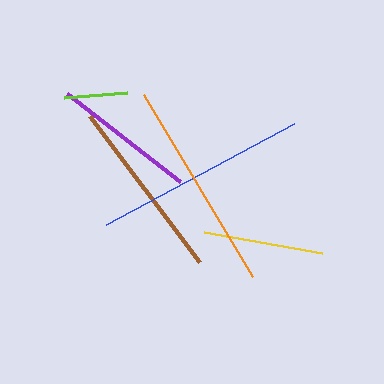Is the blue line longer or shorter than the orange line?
The blue line is longer than the orange line.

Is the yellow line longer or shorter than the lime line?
The yellow line is longer than the lime line.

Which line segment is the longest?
The blue line is the longest at approximately 213 pixels.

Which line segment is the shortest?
The lime line is the shortest at approximately 63 pixels.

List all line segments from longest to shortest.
From longest to shortest: blue, orange, brown, purple, yellow, lime.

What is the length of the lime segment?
The lime segment is approximately 63 pixels long.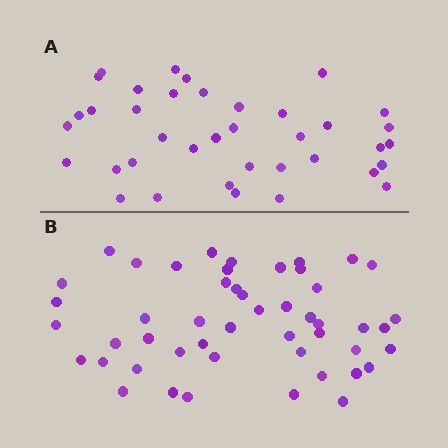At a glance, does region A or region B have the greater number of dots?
Region B (the bottom region) has more dots.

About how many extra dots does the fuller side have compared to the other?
Region B has roughly 12 or so more dots than region A.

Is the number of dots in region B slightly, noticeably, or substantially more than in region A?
Region B has noticeably more, but not dramatically so. The ratio is roughly 1.3 to 1.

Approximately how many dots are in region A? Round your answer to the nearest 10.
About 40 dots. (The exact count is 38, which rounds to 40.)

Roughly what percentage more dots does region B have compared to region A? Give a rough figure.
About 30% more.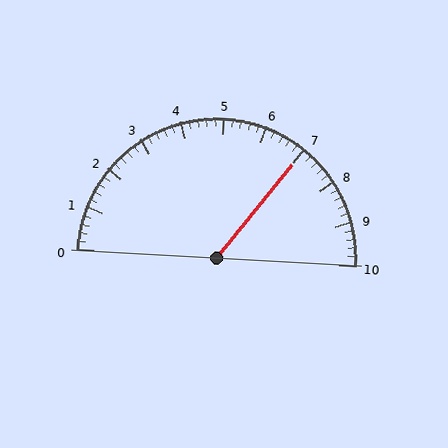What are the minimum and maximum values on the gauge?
The gauge ranges from 0 to 10.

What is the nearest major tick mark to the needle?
The nearest major tick mark is 7.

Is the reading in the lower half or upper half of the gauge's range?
The reading is in the upper half of the range (0 to 10).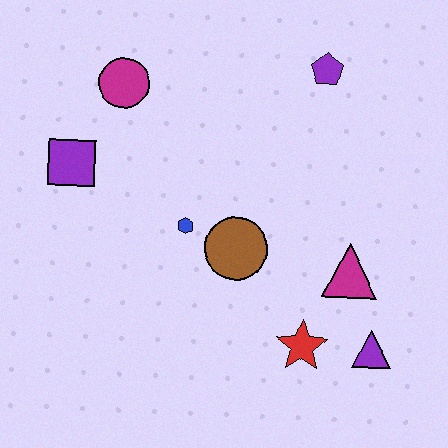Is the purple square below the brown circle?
No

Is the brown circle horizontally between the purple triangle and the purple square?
Yes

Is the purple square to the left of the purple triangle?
Yes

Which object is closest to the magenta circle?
The purple square is closest to the magenta circle.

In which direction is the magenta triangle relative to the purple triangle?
The magenta triangle is above the purple triangle.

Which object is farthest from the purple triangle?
The magenta circle is farthest from the purple triangle.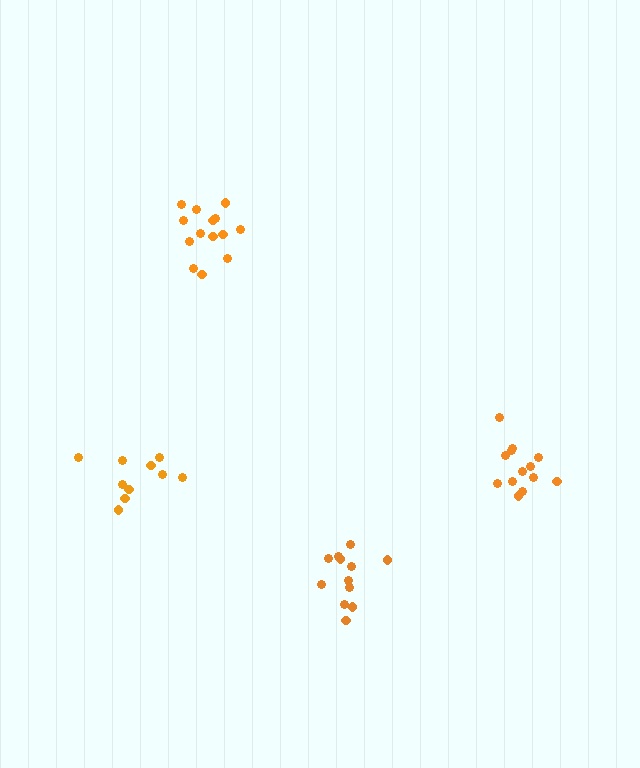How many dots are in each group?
Group 1: 12 dots, Group 2: 10 dots, Group 3: 14 dots, Group 4: 13 dots (49 total).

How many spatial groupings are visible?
There are 4 spatial groupings.